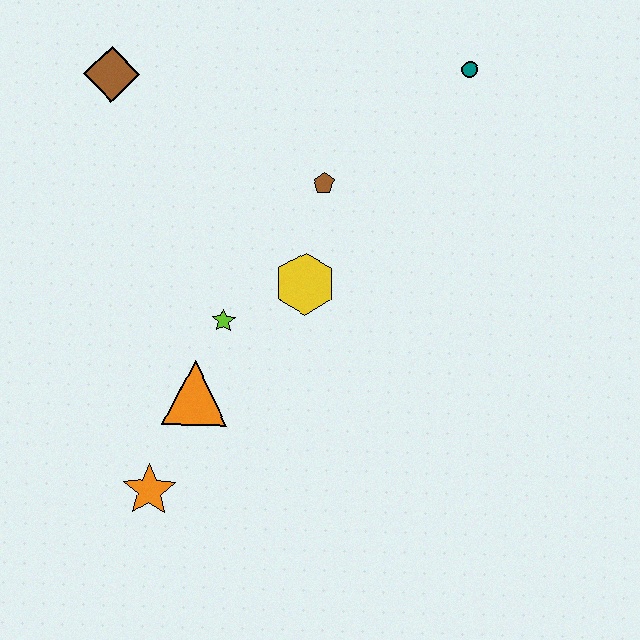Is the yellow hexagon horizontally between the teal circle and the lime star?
Yes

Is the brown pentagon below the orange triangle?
No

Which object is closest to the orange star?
The orange triangle is closest to the orange star.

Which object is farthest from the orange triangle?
The teal circle is farthest from the orange triangle.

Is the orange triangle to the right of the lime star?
No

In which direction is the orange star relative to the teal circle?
The orange star is below the teal circle.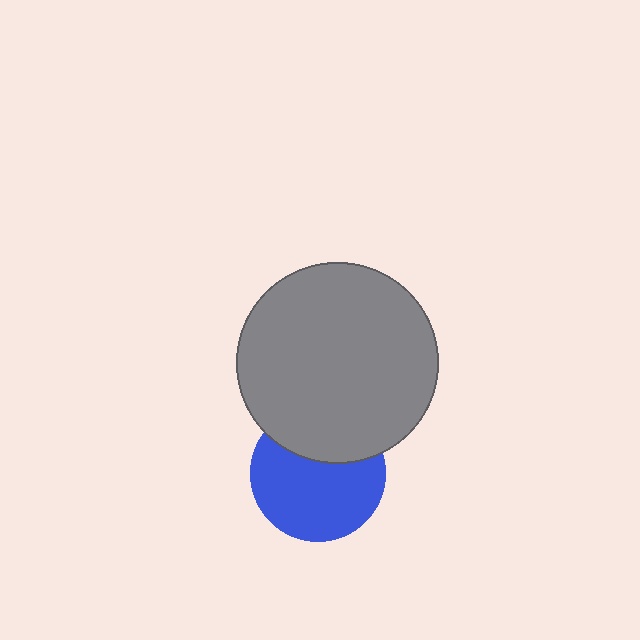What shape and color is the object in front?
The object in front is a gray circle.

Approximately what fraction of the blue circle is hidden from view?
Roughly 33% of the blue circle is hidden behind the gray circle.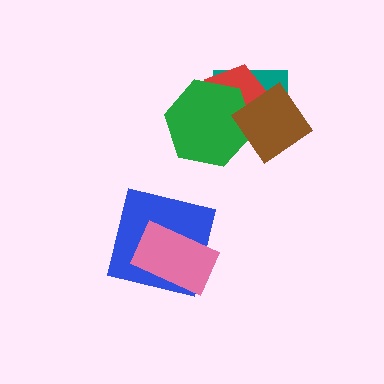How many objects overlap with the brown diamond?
3 objects overlap with the brown diamond.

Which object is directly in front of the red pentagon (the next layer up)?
The green hexagon is directly in front of the red pentagon.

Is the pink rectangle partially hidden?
No, no other shape covers it.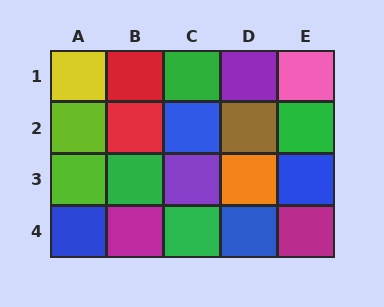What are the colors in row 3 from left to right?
Lime, green, purple, orange, blue.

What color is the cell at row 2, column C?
Blue.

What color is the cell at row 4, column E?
Magenta.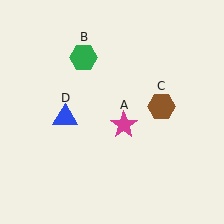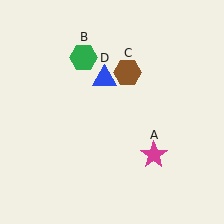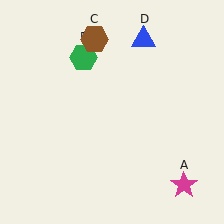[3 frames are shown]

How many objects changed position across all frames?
3 objects changed position: magenta star (object A), brown hexagon (object C), blue triangle (object D).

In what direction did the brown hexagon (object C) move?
The brown hexagon (object C) moved up and to the left.